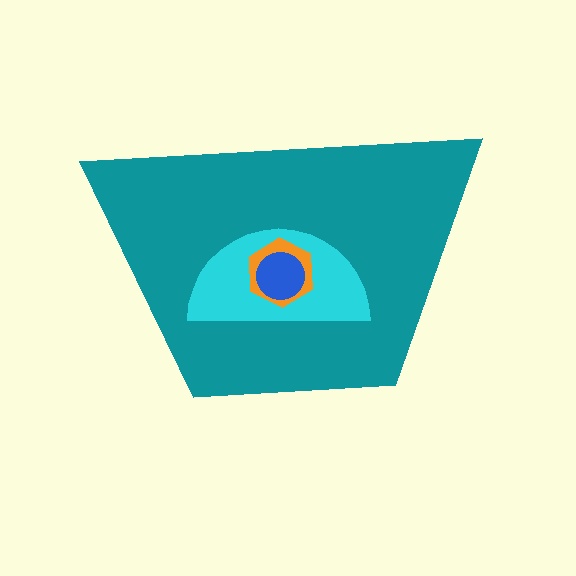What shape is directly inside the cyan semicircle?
The orange hexagon.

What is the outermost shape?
The teal trapezoid.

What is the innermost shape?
The blue circle.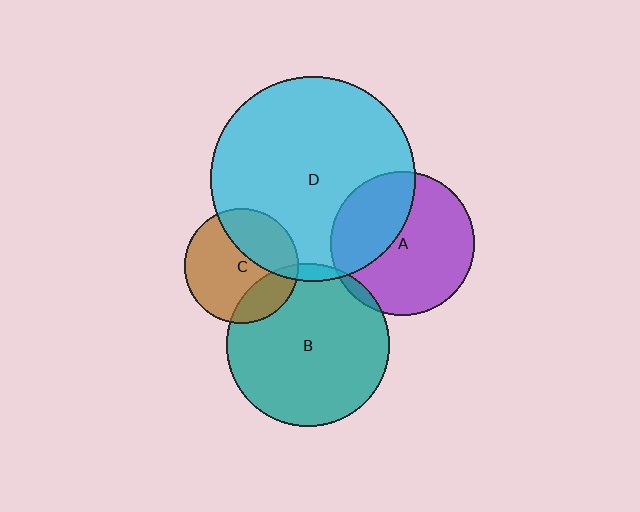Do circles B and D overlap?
Yes.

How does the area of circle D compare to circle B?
Approximately 1.6 times.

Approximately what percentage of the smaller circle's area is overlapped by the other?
Approximately 5%.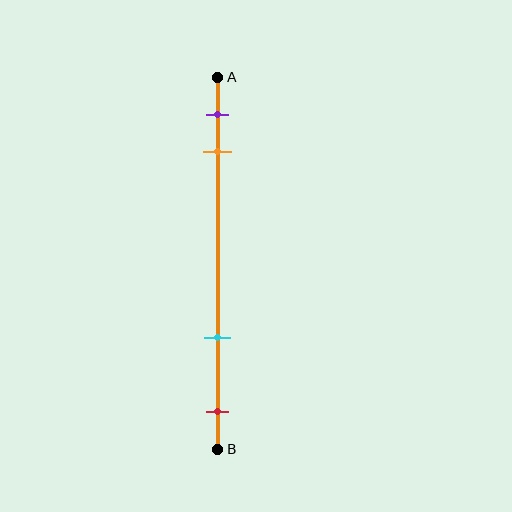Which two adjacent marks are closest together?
The purple and orange marks are the closest adjacent pair.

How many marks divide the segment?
There are 4 marks dividing the segment.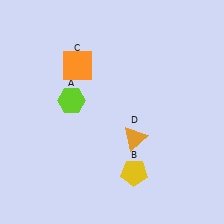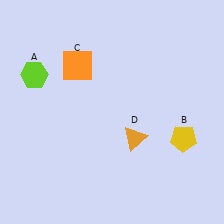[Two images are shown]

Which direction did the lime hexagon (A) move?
The lime hexagon (A) moved left.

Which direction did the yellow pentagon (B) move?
The yellow pentagon (B) moved right.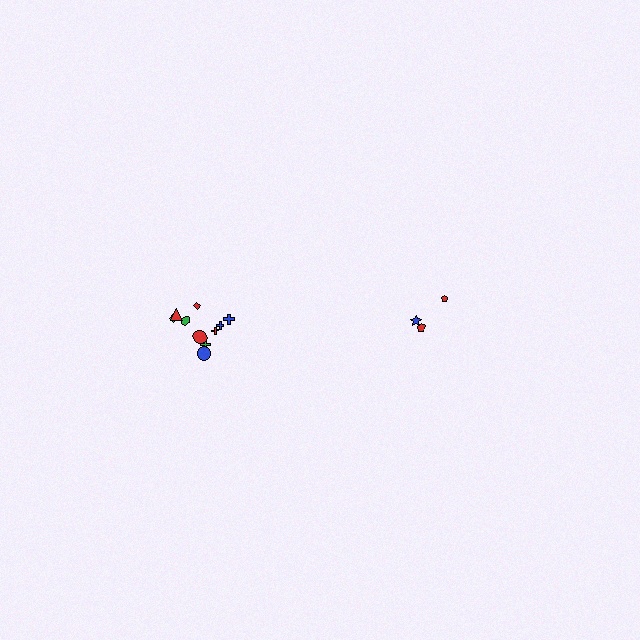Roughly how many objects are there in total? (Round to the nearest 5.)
Roughly 15 objects in total.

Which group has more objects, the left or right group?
The left group.